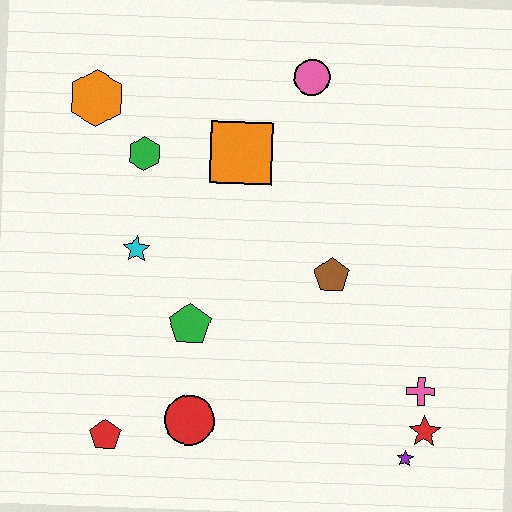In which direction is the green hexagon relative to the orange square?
The green hexagon is to the left of the orange square.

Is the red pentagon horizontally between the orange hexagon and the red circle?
Yes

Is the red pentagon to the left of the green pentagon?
Yes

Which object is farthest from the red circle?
The pink circle is farthest from the red circle.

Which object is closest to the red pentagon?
The red circle is closest to the red pentagon.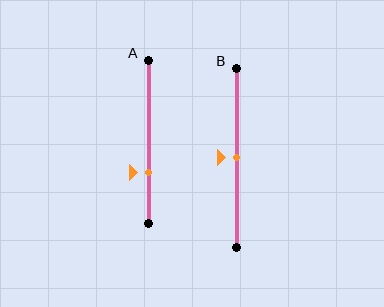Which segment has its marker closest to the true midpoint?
Segment B has its marker closest to the true midpoint.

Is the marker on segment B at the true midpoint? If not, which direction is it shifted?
Yes, the marker on segment B is at the true midpoint.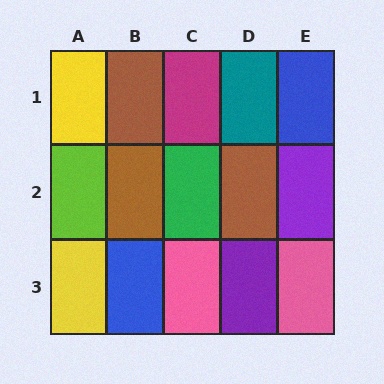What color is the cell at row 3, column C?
Pink.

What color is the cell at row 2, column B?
Brown.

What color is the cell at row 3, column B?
Blue.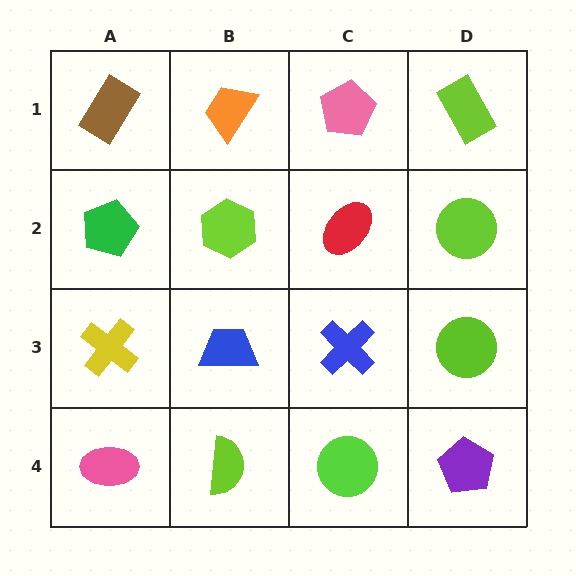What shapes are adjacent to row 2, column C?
A pink pentagon (row 1, column C), a blue cross (row 3, column C), a lime hexagon (row 2, column B), a lime circle (row 2, column D).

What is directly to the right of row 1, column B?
A pink pentagon.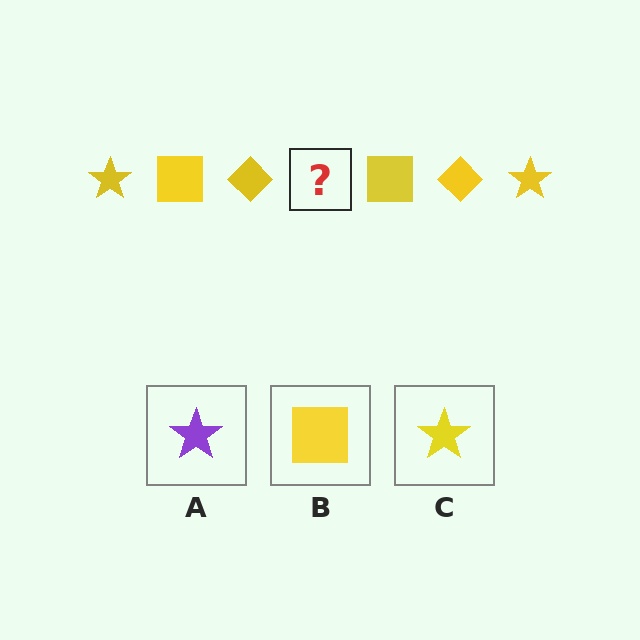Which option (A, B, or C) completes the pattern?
C.